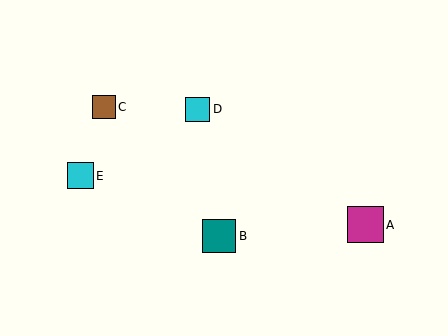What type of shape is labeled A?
Shape A is a magenta square.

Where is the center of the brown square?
The center of the brown square is at (104, 107).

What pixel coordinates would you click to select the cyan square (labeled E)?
Click at (80, 176) to select the cyan square E.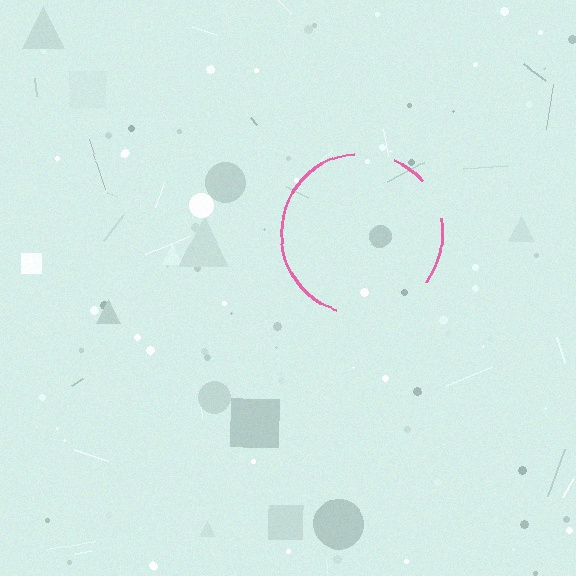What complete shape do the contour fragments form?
The contour fragments form a circle.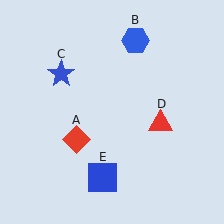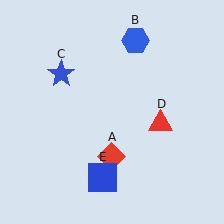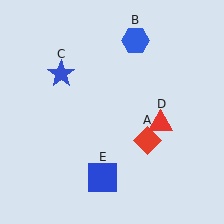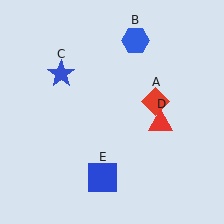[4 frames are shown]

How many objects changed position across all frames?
1 object changed position: red diamond (object A).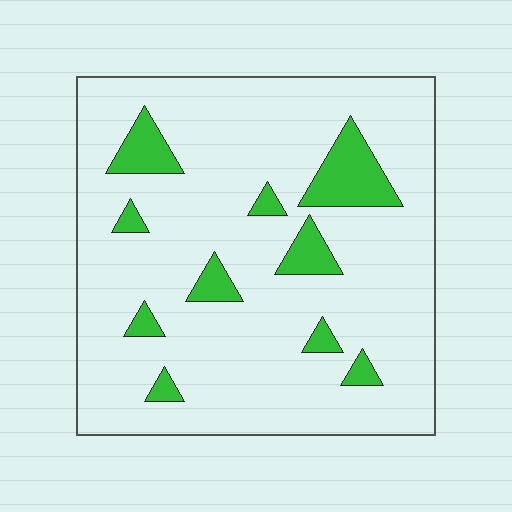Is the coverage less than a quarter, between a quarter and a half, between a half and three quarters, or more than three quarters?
Less than a quarter.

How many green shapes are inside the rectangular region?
10.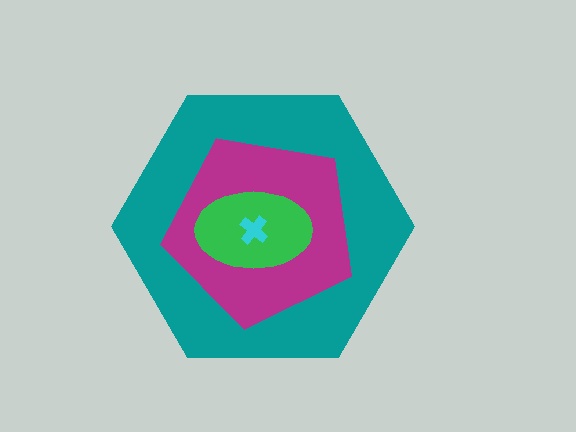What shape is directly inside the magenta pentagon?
The green ellipse.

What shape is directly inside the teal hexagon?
The magenta pentagon.